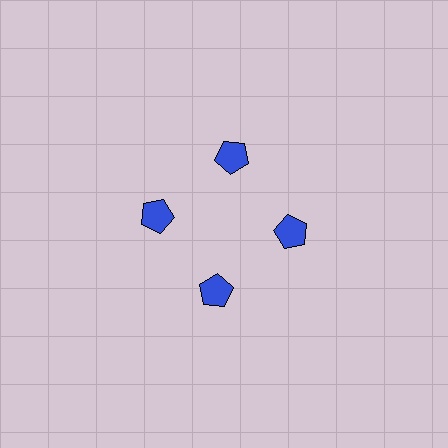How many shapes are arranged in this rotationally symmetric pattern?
There are 4 shapes, arranged in 4 groups of 1.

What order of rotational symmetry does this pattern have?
This pattern has 4-fold rotational symmetry.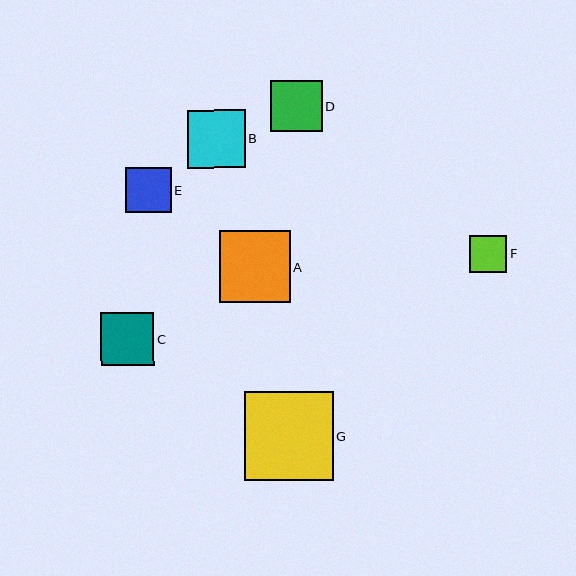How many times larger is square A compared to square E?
Square A is approximately 1.6 times the size of square E.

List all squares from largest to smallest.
From largest to smallest: G, A, B, C, D, E, F.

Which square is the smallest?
Square F is the smallest with a size of approximately 37 pixels.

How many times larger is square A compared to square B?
Square A is approximately 1.2 times the size of square B.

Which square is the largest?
Square G is the largest with a size of approximately 89 pixels.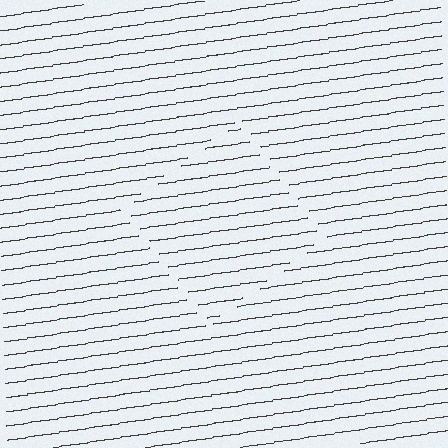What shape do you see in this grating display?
An illusory square. The interior of the shape contains the same grating, shifted by half a period — the contour is defined by the phase discontinuity where line-ends from the inner and outer gratings abut.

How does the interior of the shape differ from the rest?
The interior of the shape contains the same grating, shifted by half a period — the contour is defined by the phase discontinuity where line-ends from the inner and outer gratings abut.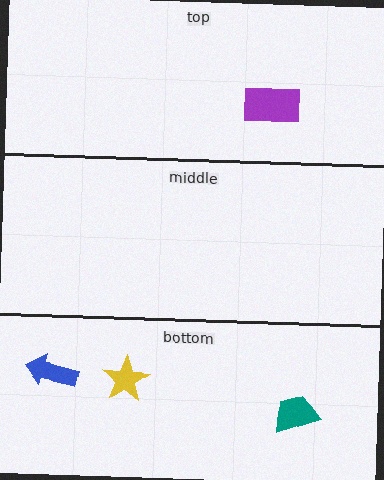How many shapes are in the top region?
1.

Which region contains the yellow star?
The bottom region.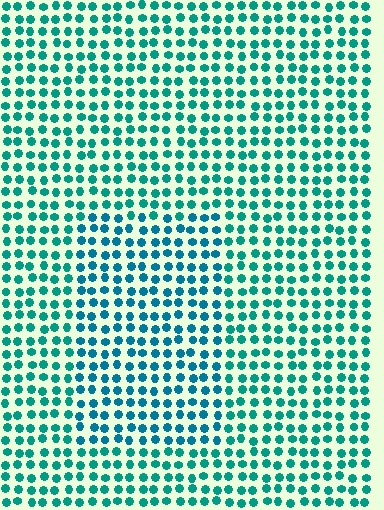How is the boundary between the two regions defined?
The boundary is defined purely by a slight shift in hue (about 22 degrees). Spacing, size, and orientation are identical on both sides.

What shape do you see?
I see a rectangle.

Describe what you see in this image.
The image is filled with small teal elements in a uniform arrangement. A rectangle-shaped region is visible where the elements are tinted to a slightly different hue, forming a subtle color boundary.